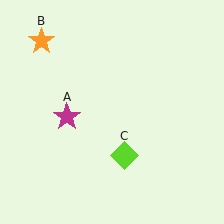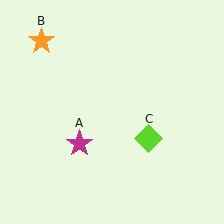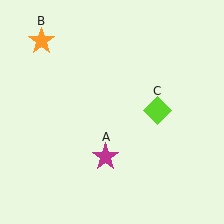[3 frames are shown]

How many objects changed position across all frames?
2 objects changed position: magenta star (object A), lime diamond (object C).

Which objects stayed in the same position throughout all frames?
Orange star (object B) remained stationary.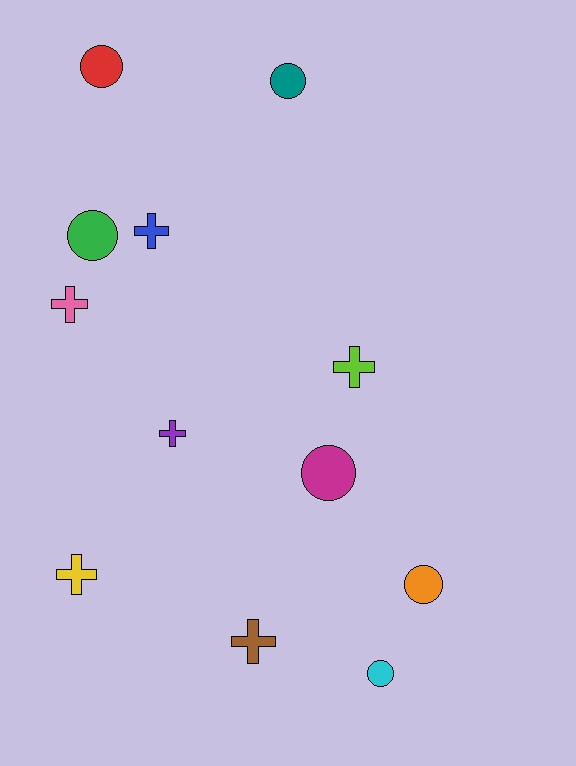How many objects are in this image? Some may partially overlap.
There are 12 objects.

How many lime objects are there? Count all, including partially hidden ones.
There is 1 lime object.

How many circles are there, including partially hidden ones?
There are 6 circles.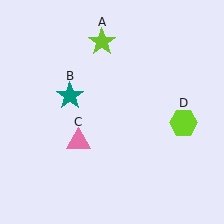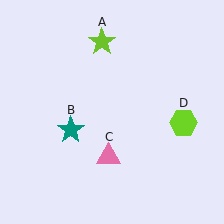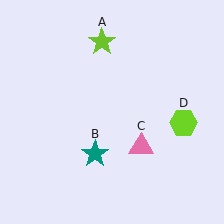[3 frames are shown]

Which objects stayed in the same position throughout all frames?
Lime star (object A) and lime hexagon (object D) remained stationary.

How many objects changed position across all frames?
2 objects changed position: teal star (object B), pink triangle (object C).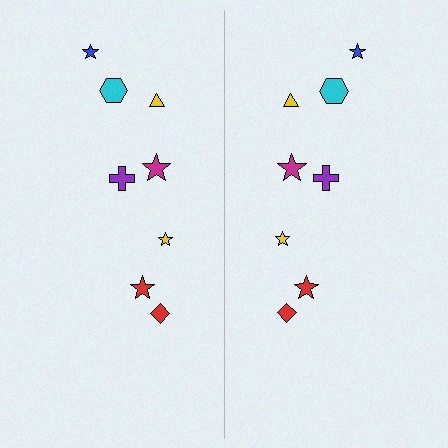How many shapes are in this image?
There are 16 shapes in this image.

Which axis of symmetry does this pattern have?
The pattern has a vertical axis of symmetry running through the center of the image.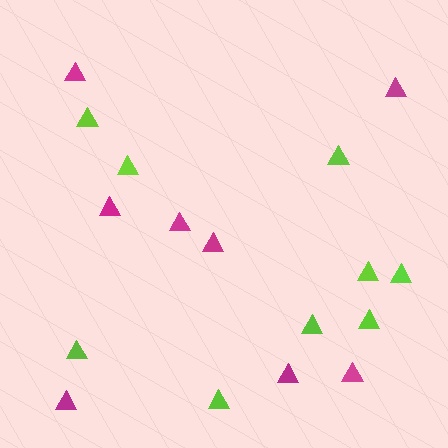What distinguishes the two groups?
There are 2 groups: one group of magenta triangles (8) and one group of lime triangles (9).